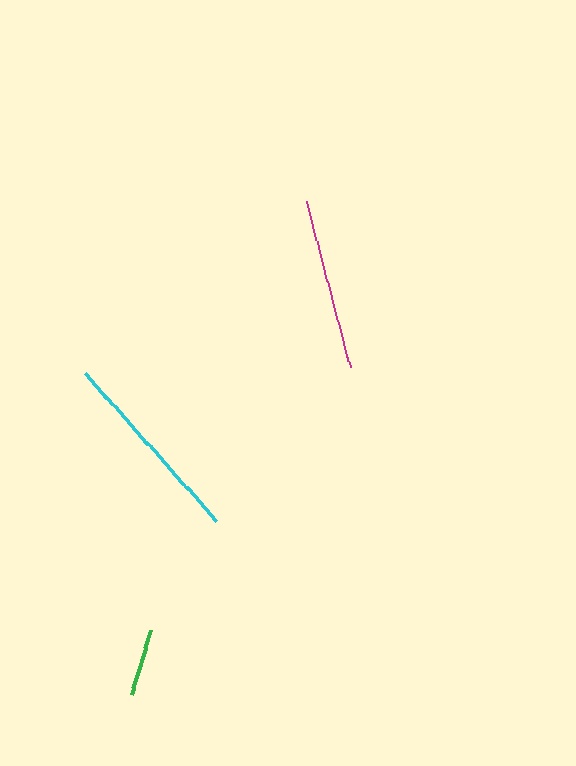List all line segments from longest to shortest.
From longest to shortest: cyan, magenta, green.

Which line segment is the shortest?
The green line is the shortest at approximately 67 pixels.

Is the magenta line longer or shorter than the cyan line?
The cyan line is longer than the magenta line.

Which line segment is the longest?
The cyan line is the longest at approximately 198 pixels.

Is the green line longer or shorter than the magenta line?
The magenta line is longer than the green line.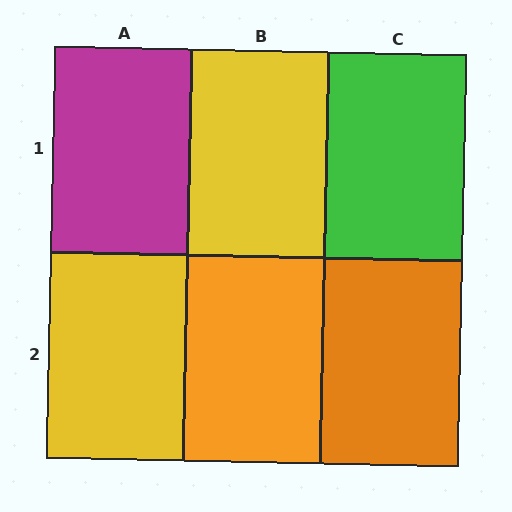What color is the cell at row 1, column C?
Green.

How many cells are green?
1 cell is green.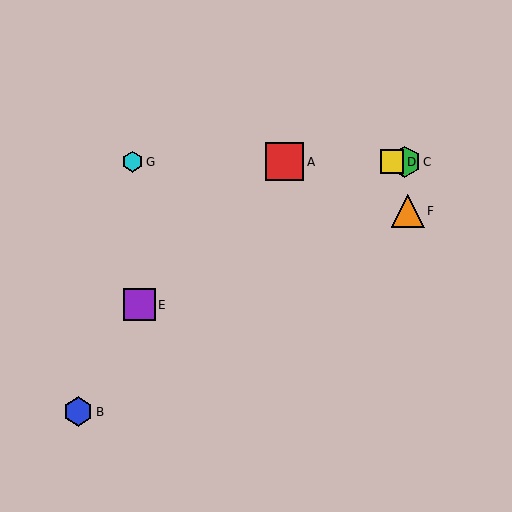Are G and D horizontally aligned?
Yes, both are at y≈162.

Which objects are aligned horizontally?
Objects A, C, D, G are aligned horizontally.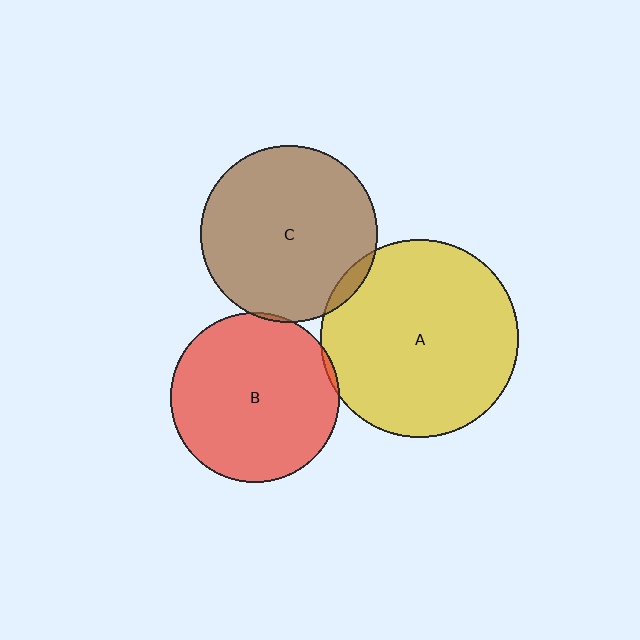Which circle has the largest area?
Circle A (yellow).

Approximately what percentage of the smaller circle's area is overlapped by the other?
Approximately 5%.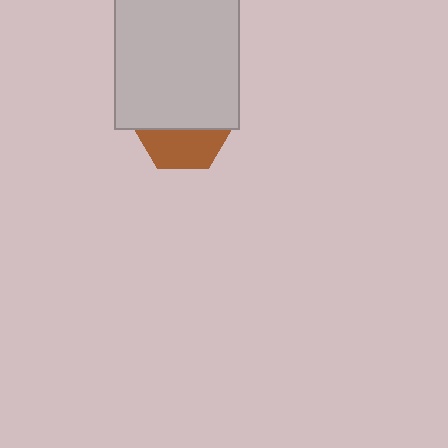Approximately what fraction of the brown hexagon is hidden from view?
Roughly 57% of the brown hexagon is hidden behind the light gray rectangle.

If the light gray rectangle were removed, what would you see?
You would see the complete brown hexagon.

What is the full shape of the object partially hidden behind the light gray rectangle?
The partially hidden object is a brown hexagon.